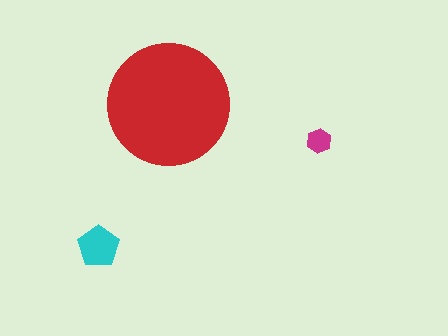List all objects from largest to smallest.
The red circle, the cyan pentagon, the magenta hexagon.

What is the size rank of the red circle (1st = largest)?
1st.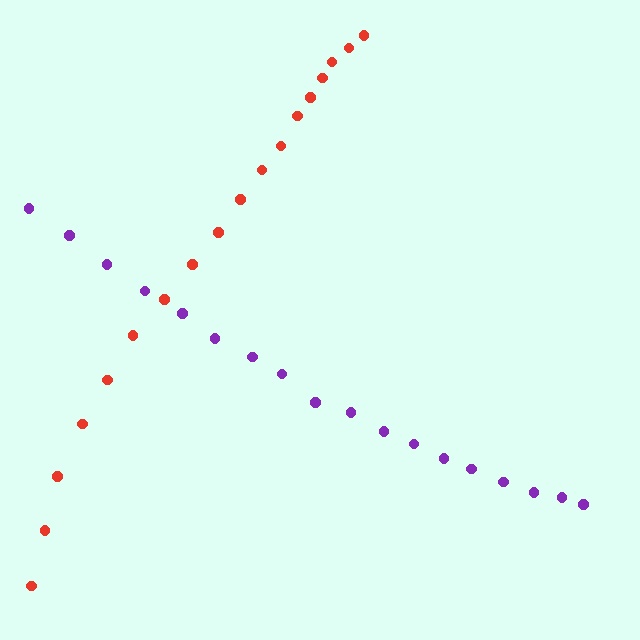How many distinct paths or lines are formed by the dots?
There are 2 distinct paths.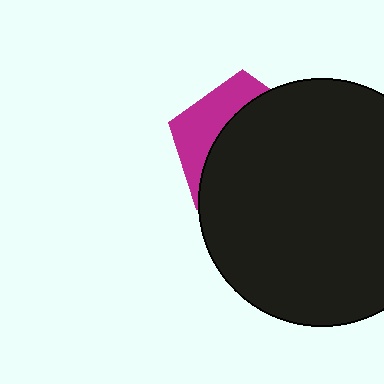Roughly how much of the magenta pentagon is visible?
A small part of it is visible (roughly 31%).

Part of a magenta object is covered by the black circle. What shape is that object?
It is a pentagon.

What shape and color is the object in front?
The object in front is a black circle.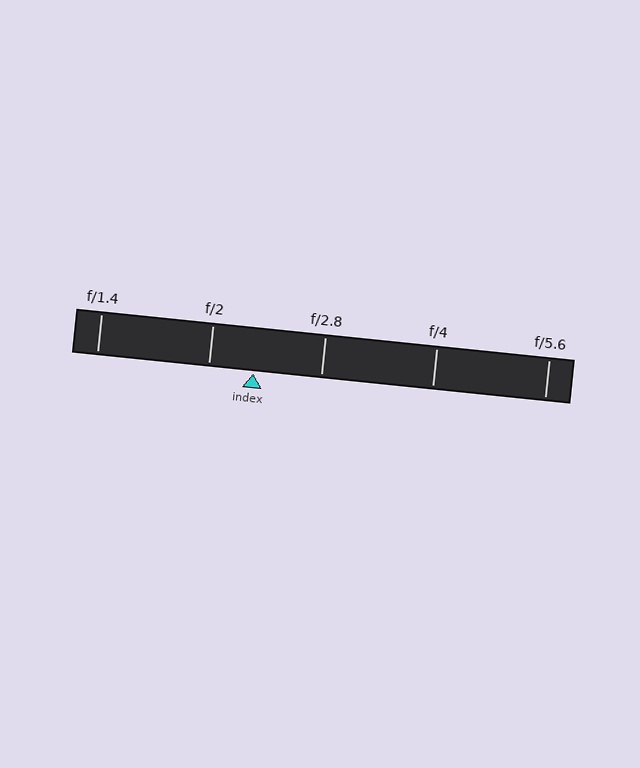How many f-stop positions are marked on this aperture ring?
There are 5 f-stop positions marked.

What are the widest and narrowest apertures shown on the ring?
The widest aperture shown is f/1.4 and the narrowest is f/5.6.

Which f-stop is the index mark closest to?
The index mark is closest to f/2.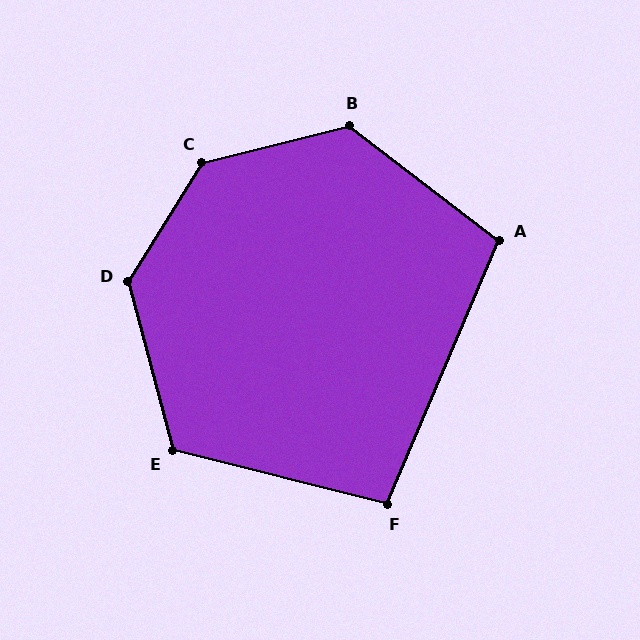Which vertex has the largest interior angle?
C, at approximately 136 degrees.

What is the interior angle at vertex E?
Approximately 119 degrees (obtuse).